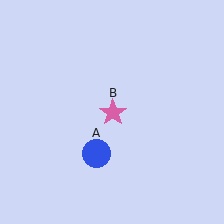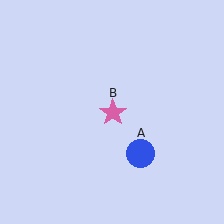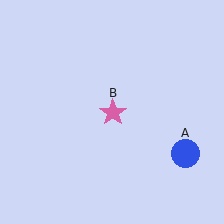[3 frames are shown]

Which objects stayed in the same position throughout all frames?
Pink star (object B) remained stationary.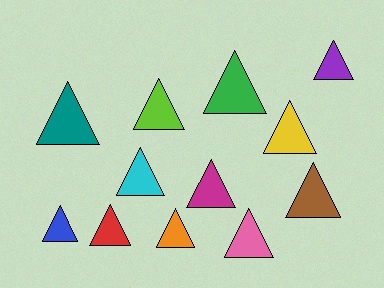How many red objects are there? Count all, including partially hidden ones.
There is 1 red object.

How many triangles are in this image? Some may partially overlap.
There are 12 triangles.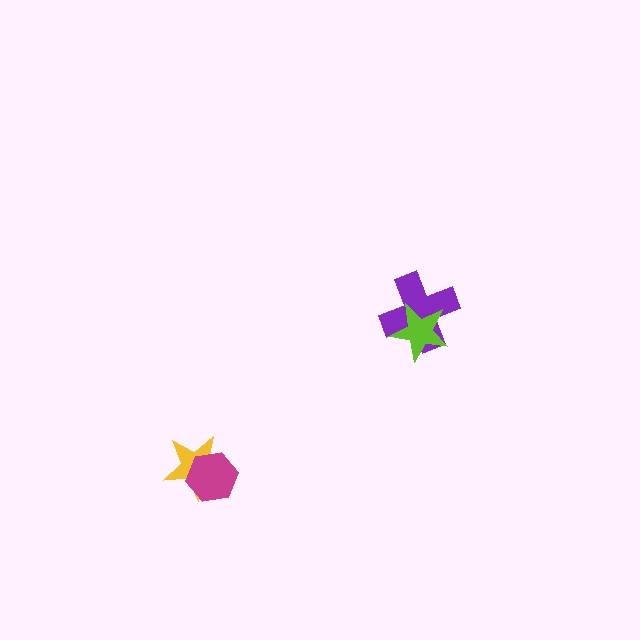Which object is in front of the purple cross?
The lime star is in front of the purple cross.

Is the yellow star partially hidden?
Yes, it is partially covered by another shape.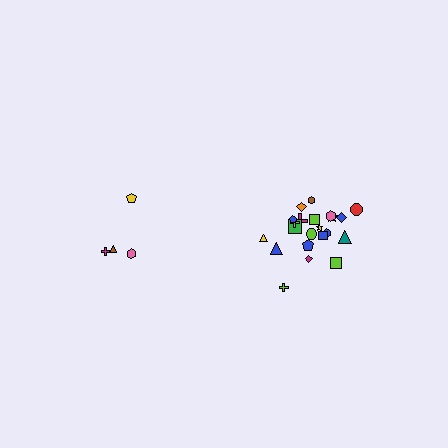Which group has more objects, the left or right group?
The right group.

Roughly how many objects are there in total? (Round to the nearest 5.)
Roughly 25 objects in total.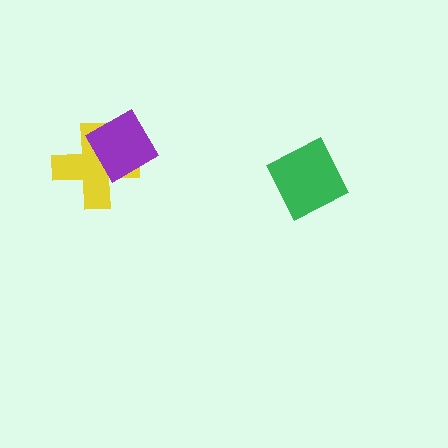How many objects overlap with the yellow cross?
1 object overlaps with the yellow cross.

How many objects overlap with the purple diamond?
1 object overlaps with the purple diamond.